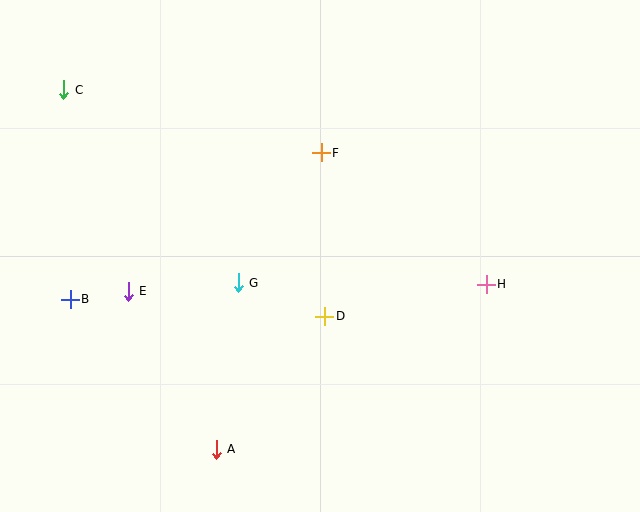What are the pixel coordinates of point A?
Point A is at (216, 449).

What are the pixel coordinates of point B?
Point B is at (70, 299).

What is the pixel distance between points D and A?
The distance between D and A is 171 pixels.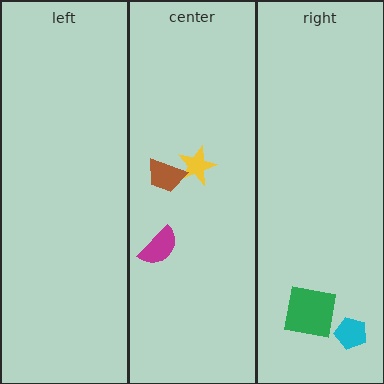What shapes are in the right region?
The cyan pentagon, the green square.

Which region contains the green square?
The right region.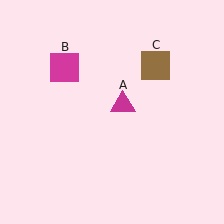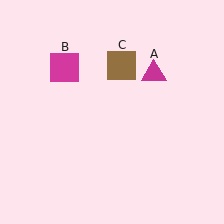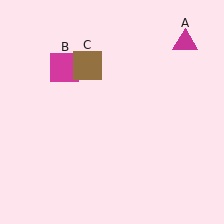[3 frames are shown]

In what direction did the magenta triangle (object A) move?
The magenta triangle (object A) moved up and to the right.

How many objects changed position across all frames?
2 objects changed position: magenta triangle (object A), brown square (object C).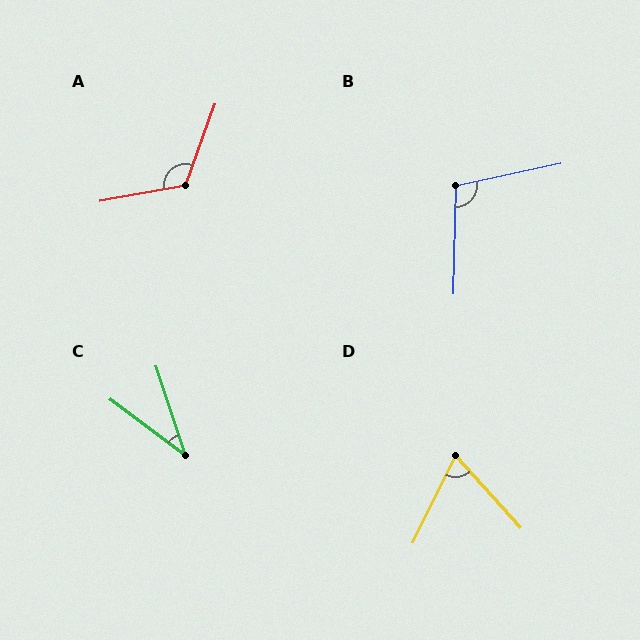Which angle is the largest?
A, at approximately 120 degrees.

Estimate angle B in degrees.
Approximately 103 degrees.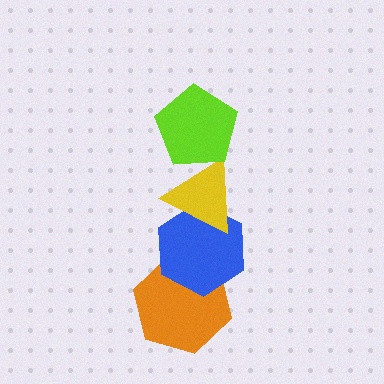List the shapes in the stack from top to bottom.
From top to bottom: the lime pentagon, the yellow triangle, the blue hexagon, the orange hexagon.